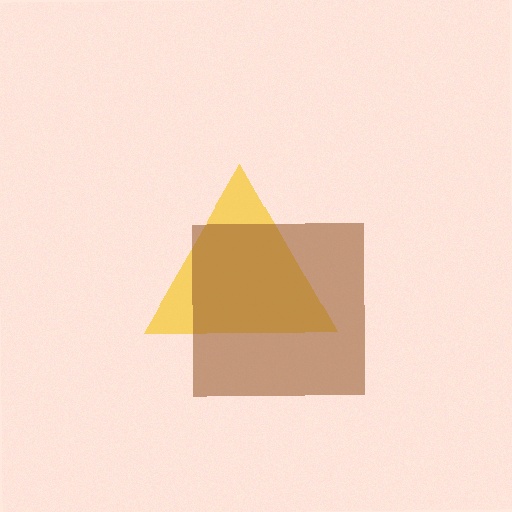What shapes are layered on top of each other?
The layered shapes are: a yellow triangle, a brown square.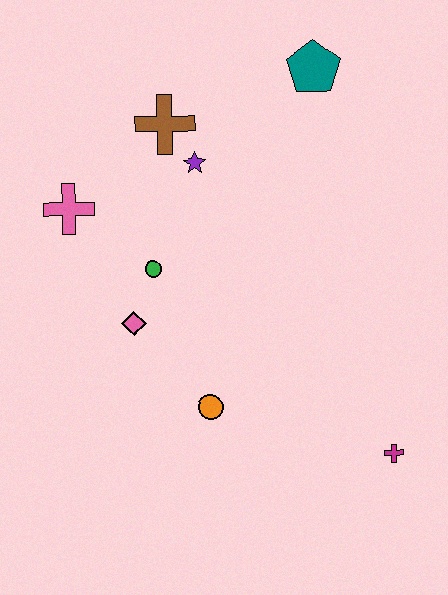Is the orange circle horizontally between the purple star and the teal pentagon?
Yes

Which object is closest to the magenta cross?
The orange circle is closest to the magenta cross.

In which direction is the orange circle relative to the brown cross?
The orange circle is below the brown cross.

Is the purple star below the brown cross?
Yes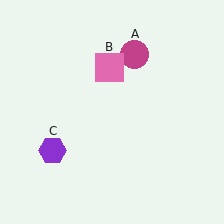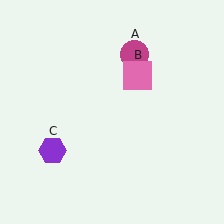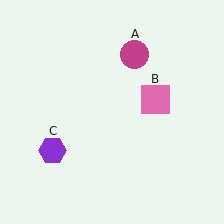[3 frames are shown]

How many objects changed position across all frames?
1 object changed position: pink square (object B).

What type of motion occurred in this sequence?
The pink square (object B) rotated clockwise around the center of the scene.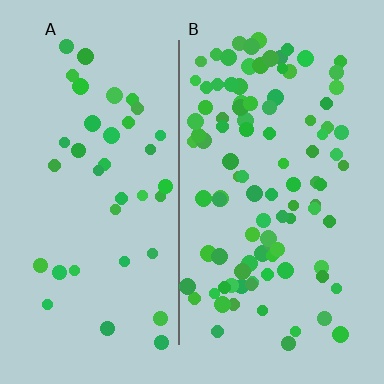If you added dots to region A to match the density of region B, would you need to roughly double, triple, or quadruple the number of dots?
Approximately triple.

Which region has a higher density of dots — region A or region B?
B (the right).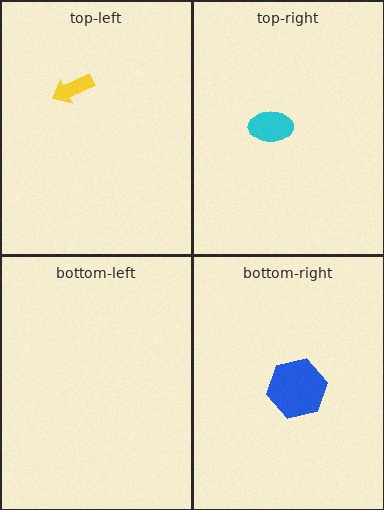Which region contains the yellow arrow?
The top-left region.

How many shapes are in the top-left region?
1.